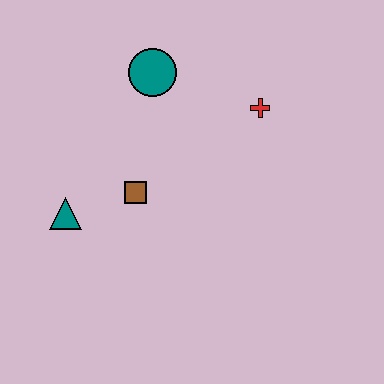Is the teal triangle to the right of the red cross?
No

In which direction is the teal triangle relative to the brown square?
The teal triangle is to the left of the brown square.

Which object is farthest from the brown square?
The red cross is farthest from the brown square.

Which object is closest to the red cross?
The teal circle is closest to the red cross.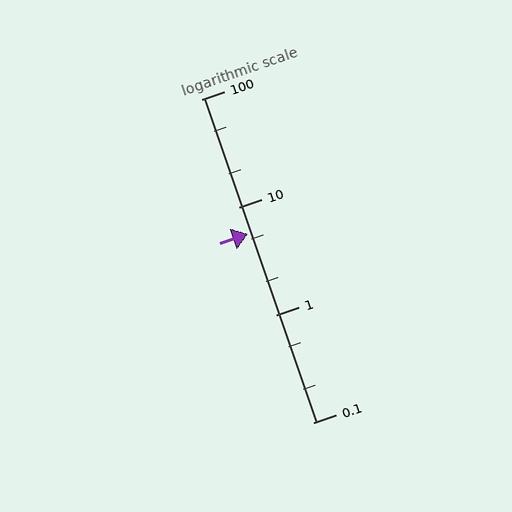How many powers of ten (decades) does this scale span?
The scale spans 3 decades, from 0.1 to 100.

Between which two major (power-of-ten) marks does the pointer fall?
The pointer is between 1 and 10.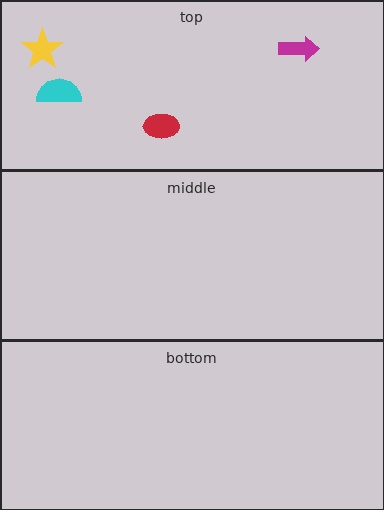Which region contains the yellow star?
The top region.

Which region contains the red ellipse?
The top region.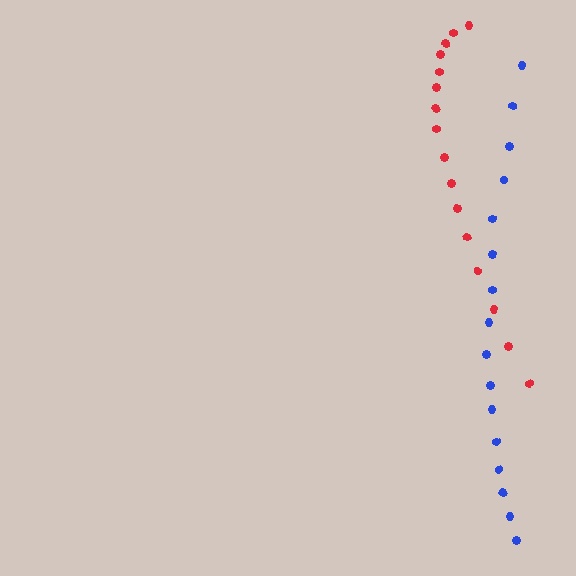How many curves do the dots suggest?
There are 2 distinct paths.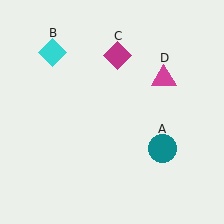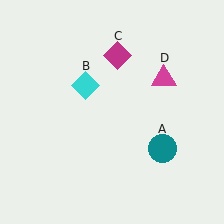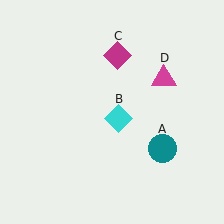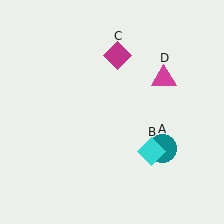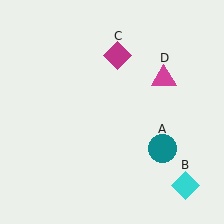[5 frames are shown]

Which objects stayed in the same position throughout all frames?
Teal circle (object A) and magenta diamond (object C) and magenta triangle (object D) remained stationary.